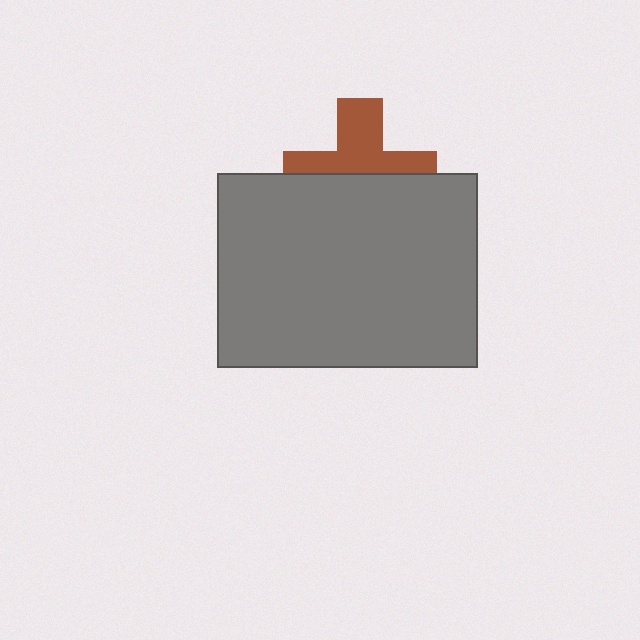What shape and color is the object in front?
The object in front is a gray rectangle.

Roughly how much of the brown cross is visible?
About half of it is visible (roughly 49%).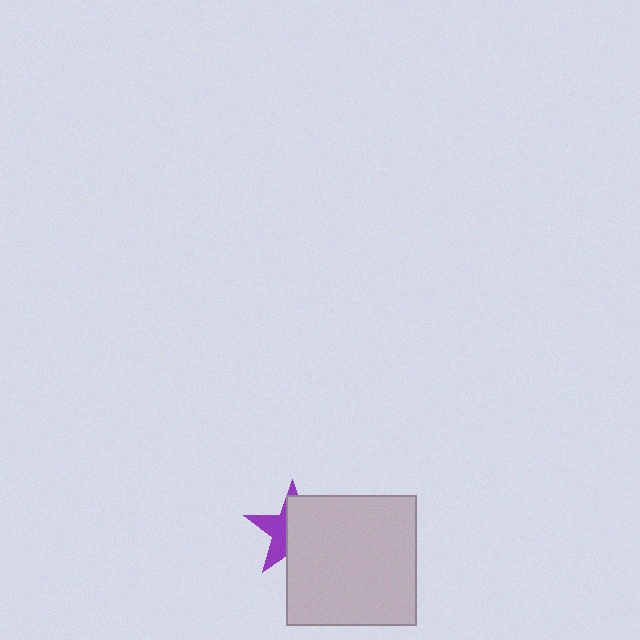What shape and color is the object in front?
The object in front is a light gray square.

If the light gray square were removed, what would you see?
You would see the complete purple star.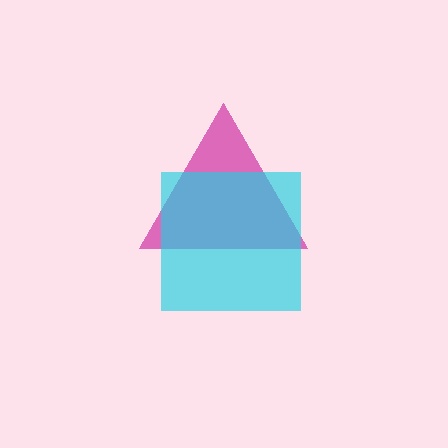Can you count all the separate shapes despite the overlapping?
Yes, there are 2 separate shapes.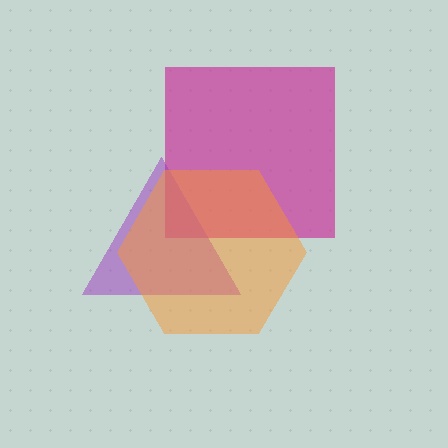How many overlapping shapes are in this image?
There are 3 overlapping shapes in the image.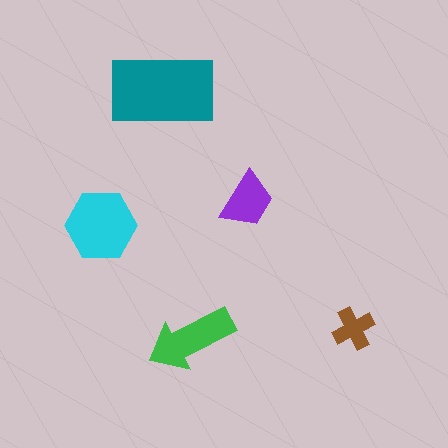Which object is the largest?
The teal rectangle.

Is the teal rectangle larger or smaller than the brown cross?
Larger.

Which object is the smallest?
The brown cross.